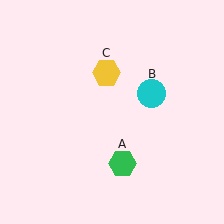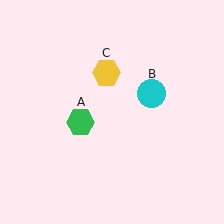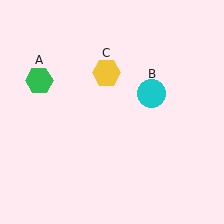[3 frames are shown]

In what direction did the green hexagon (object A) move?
The green hexagon (object A) moved up and to the left.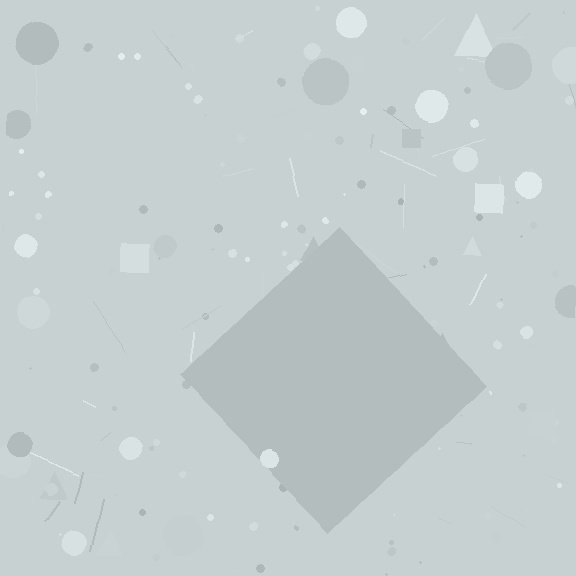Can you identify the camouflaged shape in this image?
The camouflaged shape is a diamond.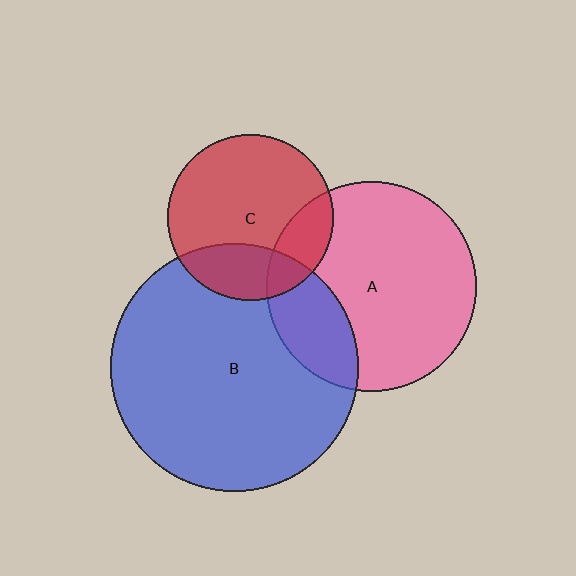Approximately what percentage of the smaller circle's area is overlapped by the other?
Approximately 20%.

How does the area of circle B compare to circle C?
Approximately 2.2 times.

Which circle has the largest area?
Circle B (blue).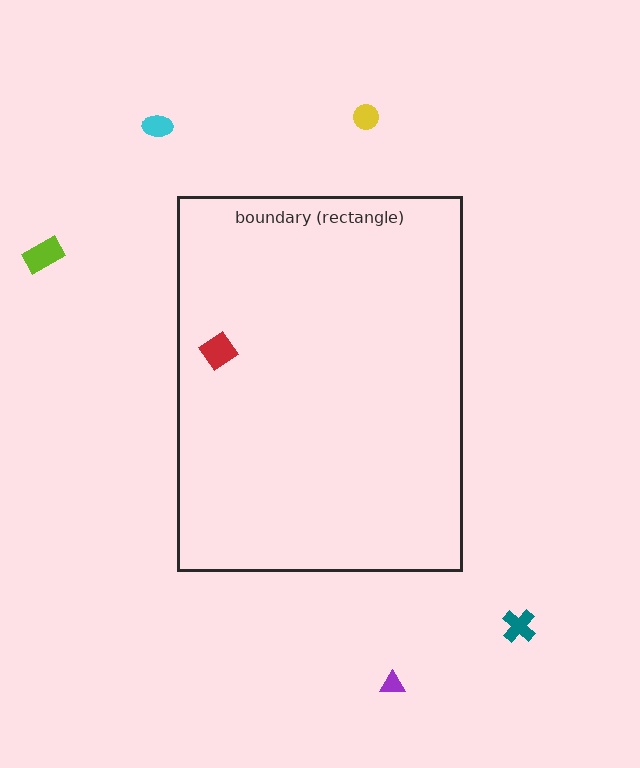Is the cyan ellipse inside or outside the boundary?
Outside.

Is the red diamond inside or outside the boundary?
Inside.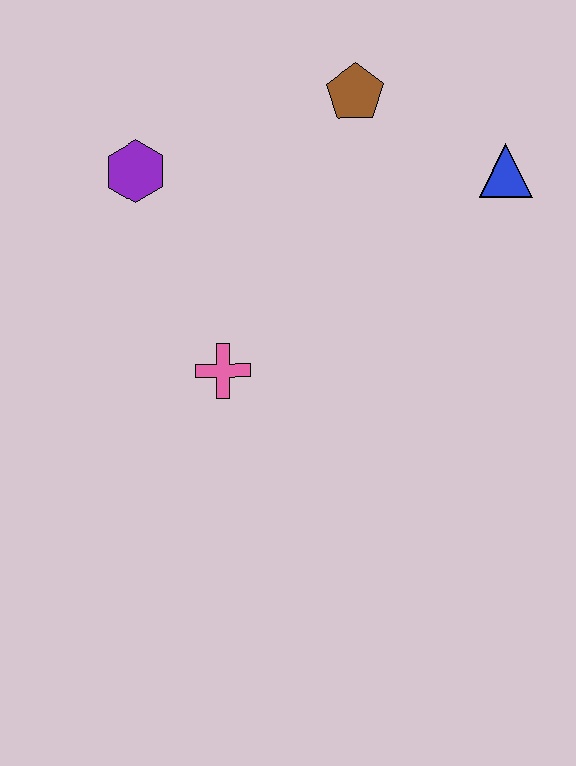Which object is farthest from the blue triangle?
The purple hexagon is farthest from the blue triangle.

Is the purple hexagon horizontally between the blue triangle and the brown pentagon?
No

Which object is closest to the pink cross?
The purple hexagon is closest to the pink cross.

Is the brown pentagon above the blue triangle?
Yes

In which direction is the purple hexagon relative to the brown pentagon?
The purple hexagon is to the left of the brown pentagon.